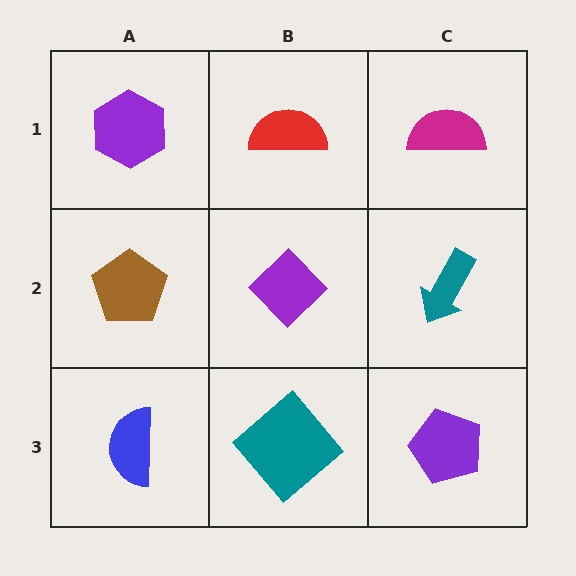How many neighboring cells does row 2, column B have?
4.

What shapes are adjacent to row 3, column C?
A teal arrow (row 2, column C), a teal diamond (row 3, column B).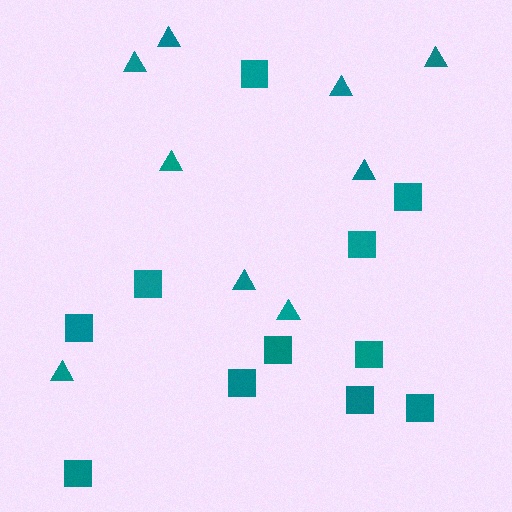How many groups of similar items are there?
There are 2 groups: one group of triangles (9) and one group of squares (11).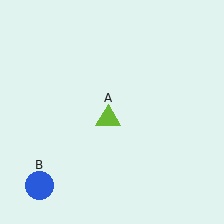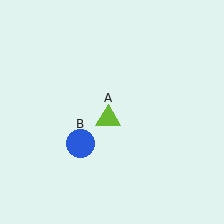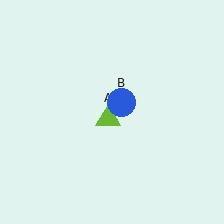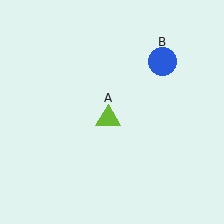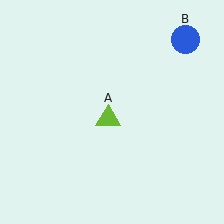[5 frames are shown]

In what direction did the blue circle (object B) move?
The blue circle (object B) moved up and to the right.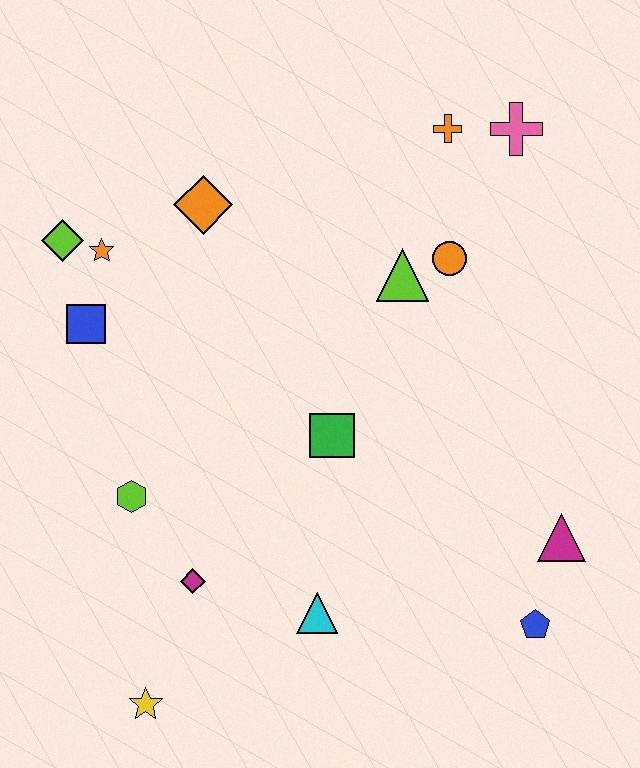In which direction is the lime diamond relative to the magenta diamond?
The lime diamond is above the magenta diamond.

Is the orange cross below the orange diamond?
No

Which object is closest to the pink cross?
The orange cross is closest to the pink cross.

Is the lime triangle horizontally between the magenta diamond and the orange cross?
Yes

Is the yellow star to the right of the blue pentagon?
No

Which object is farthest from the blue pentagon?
The lime diamond is farthest from the blue pentagon.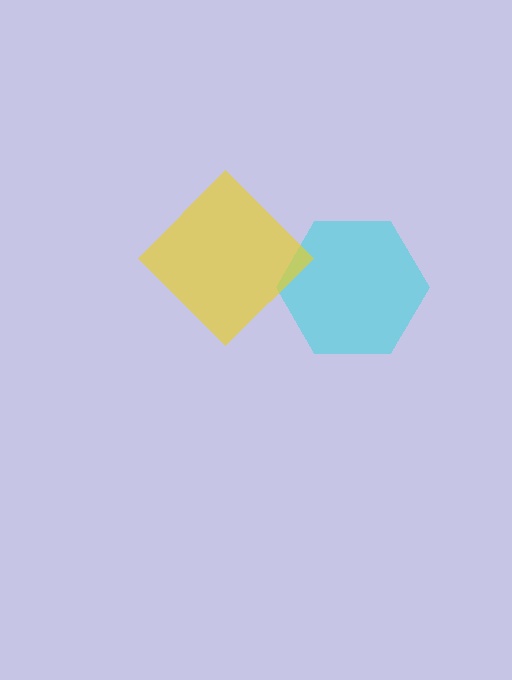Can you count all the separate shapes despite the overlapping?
Yes, there are 2 separate shapes.